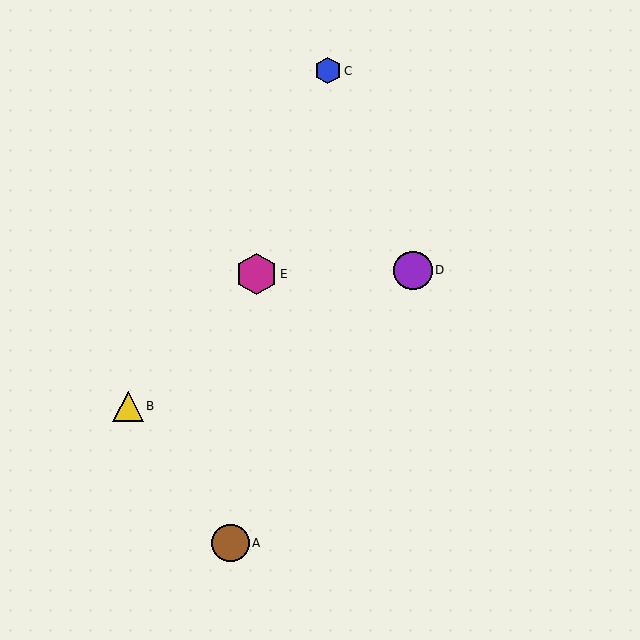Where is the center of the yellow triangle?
The center of the yellow triangle is at (128, 406).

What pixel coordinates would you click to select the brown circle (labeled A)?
Click at (231, 543) to select the brown circle A.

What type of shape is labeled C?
Shape C is a blue hexagon.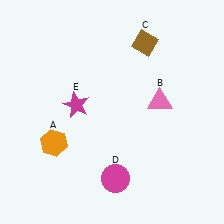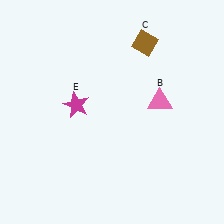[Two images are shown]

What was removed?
The magenta circle (D), the orange hexagon (A) were removed in Image 2.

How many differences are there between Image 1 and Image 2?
There are 2 differences between the two images.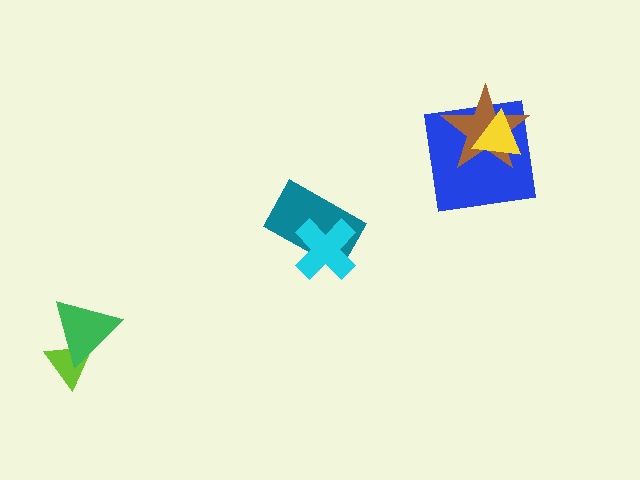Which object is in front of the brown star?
The yellow triangle is in front of the brown star.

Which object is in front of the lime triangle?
The green triangle is in front of the lime triangle.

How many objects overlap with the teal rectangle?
1 object overlaps with the teal rectangle.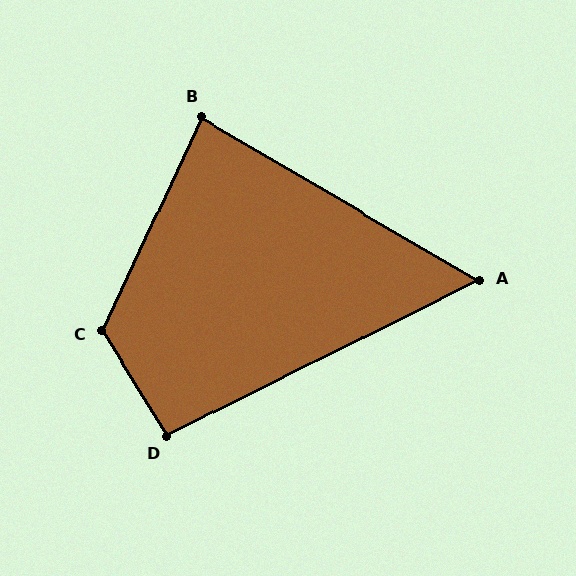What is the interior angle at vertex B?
Approximately 85 degrees (acute).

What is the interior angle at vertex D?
Approximately 95 degrees (obtuse).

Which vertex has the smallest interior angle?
A, at approximately 57 degrees.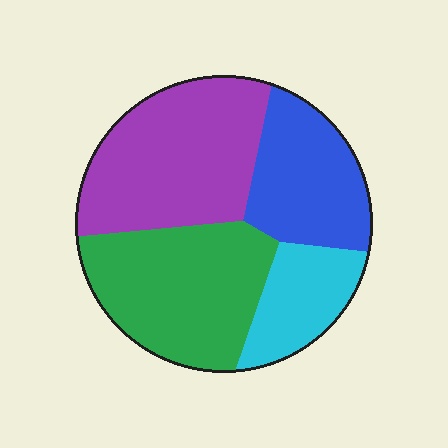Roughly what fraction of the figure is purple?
Purple covers roughly 35% of the figure.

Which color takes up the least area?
Cyan, at roughly 15%.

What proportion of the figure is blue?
Blue takes up less than a quarter of the figure.